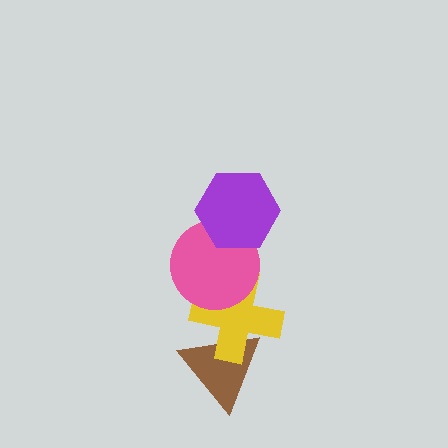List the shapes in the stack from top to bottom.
From top to bottom: the purple hexagon, the pink circle, the yellow cross, the brown triangle.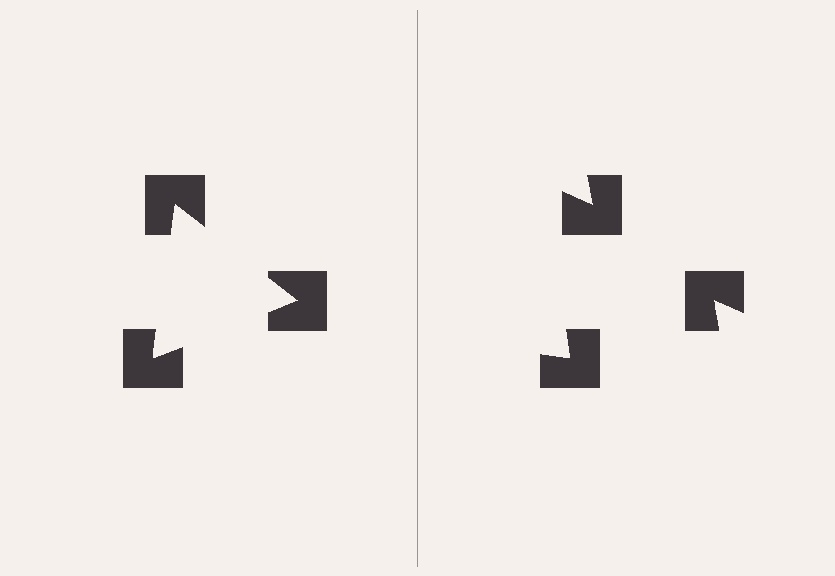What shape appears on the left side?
An illusory triangle.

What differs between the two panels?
The notched squares are positioned identically on both sides; only the wedge orientations differ. On the left they align to a triangle; on the right they are misaligned.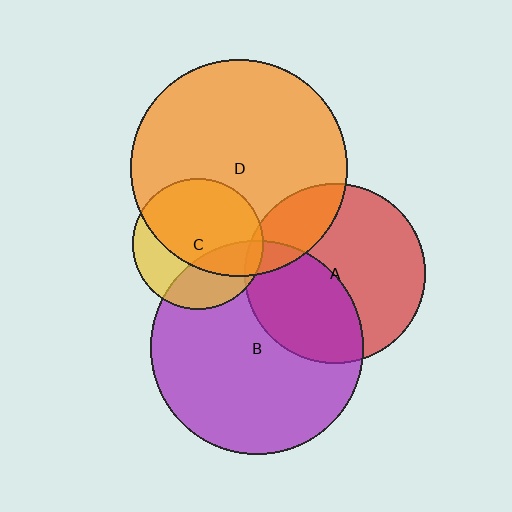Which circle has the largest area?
Circle D (orange).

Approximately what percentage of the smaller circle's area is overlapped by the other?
Approximately 65%.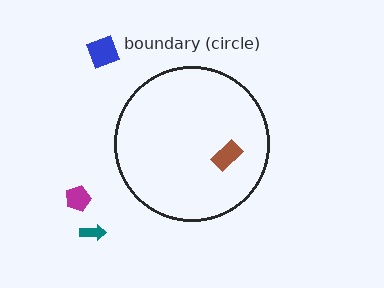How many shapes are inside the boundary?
1 inside, 3 outside.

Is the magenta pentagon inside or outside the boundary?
Outside.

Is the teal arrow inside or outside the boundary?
Outside.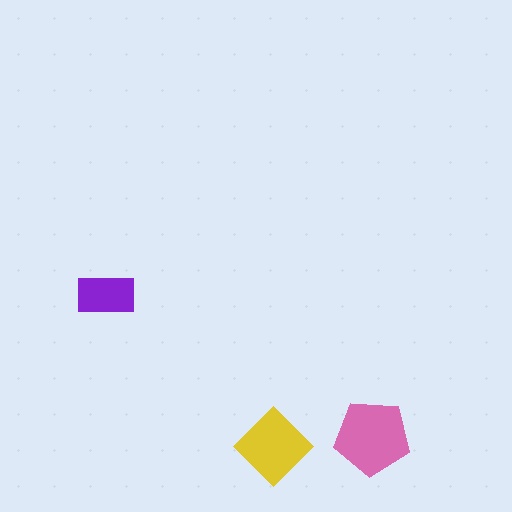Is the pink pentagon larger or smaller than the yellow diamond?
Larger.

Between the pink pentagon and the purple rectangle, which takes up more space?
The pink pentagon.